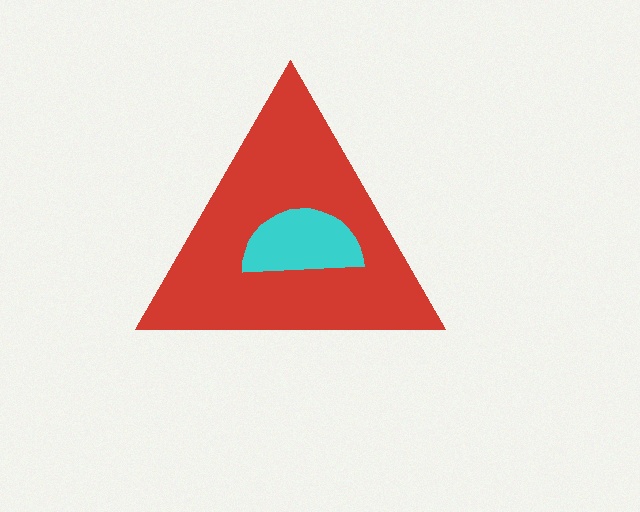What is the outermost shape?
The red triangle.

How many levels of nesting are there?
2.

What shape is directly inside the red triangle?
The cyan semicircle.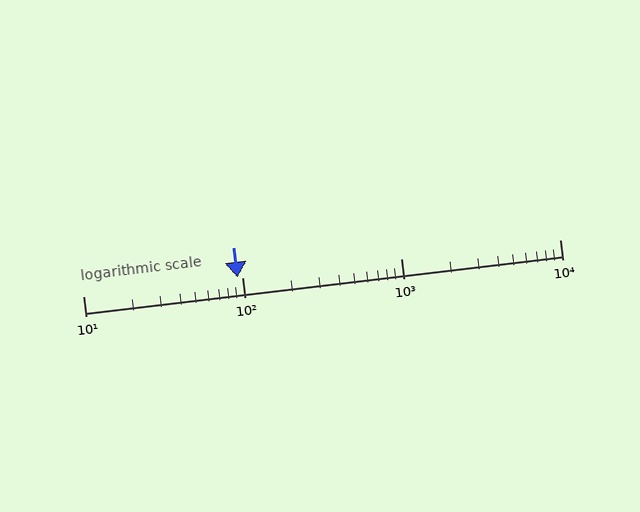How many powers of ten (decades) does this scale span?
The scale spans 3 decades, from 10 to 10000.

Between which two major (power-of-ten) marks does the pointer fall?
The pointer is between 10 and 100.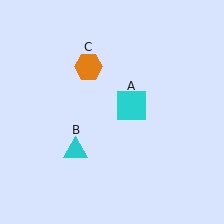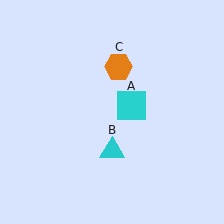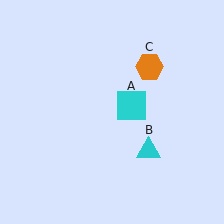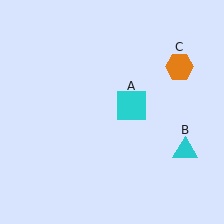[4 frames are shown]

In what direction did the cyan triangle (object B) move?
The cyan triangle (object B) moved right.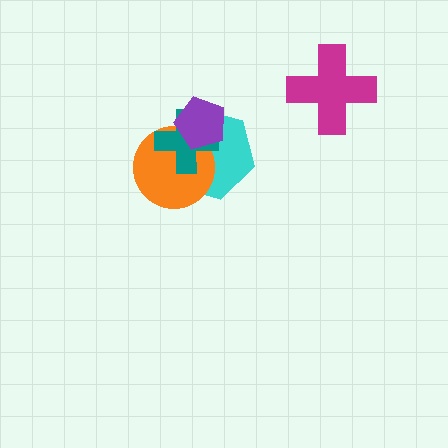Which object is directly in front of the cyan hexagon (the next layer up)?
The orange circle is directly in front of the cyan hexagon.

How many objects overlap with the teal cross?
3 objects overlap with the teal cross.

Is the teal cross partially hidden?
Yes, it is partially covered by another shape.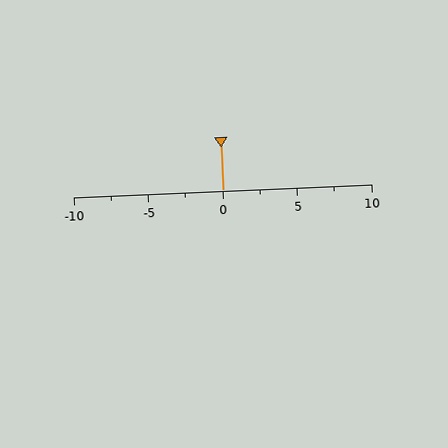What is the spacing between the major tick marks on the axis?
The major ticks are spaced 5 apart.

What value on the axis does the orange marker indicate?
The marker indicates approximately 0.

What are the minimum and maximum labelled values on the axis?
The axis runs from -10 to 10.